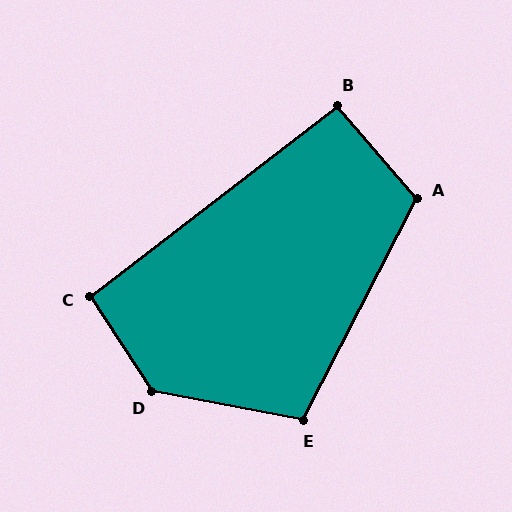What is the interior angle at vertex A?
Approximately 112 degrees (obtuse).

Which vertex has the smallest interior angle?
B, at approximately 93 degrees.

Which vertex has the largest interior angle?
D, at approximately 134 degrees.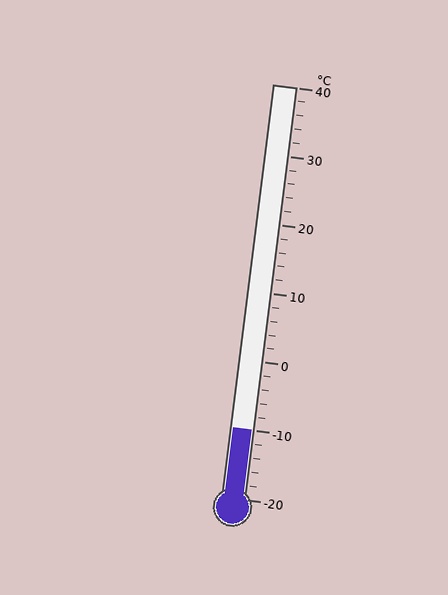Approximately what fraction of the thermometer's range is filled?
The thermometer is filled to approximately 15% of its range.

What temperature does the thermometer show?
The thermometer shows approximately -10°C.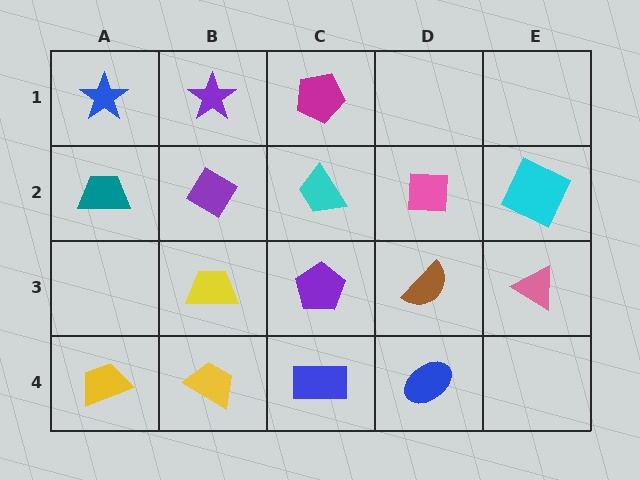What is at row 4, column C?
A blue rectangle.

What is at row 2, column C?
A cyan trapezoid.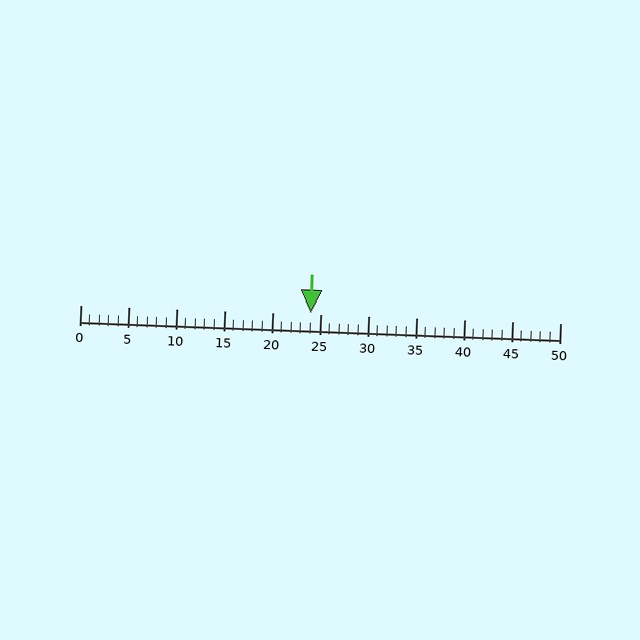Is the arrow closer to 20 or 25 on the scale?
The arrow is closer to 25.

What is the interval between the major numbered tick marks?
The major tick marks are spaced 5 units apart.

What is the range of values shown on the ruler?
The ruler shows values from 0 to 50.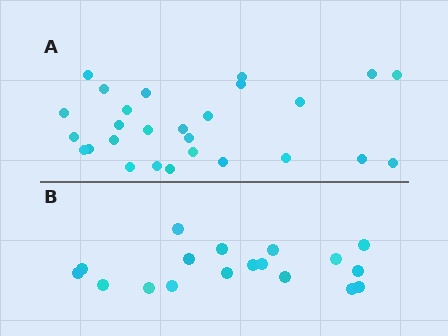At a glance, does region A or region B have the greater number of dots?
Region A (the top region) has more dots.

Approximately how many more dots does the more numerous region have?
Region A has roughly 8 or so more dots than region B.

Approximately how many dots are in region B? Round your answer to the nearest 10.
About 20 dots. (The exact count is 18, which rounds to 20.)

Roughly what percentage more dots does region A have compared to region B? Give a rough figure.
About 50% more.